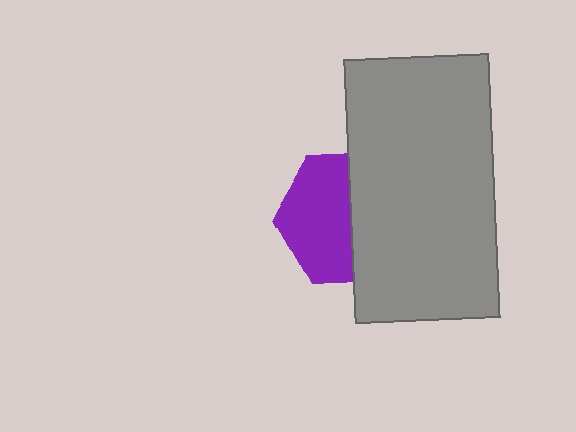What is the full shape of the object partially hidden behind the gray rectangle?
The partially hidden object is a purple hexagon.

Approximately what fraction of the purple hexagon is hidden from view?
Roughly 47% of the purple hexagon is hidden behind the gray rectangle.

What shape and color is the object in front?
The object in front is a gray rectangle.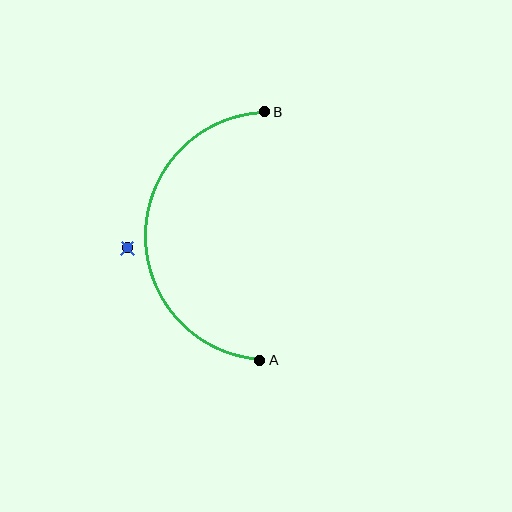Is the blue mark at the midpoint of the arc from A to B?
No — the blue mark does not lie on the arc at all. It sits slightly outside the curve.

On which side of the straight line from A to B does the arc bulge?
The arc bulges to the left of the straight line connecting A and B.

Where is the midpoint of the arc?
The arc midpoint is the point on the curve farthest from the straight line joining A and B. It sits to the left of that line.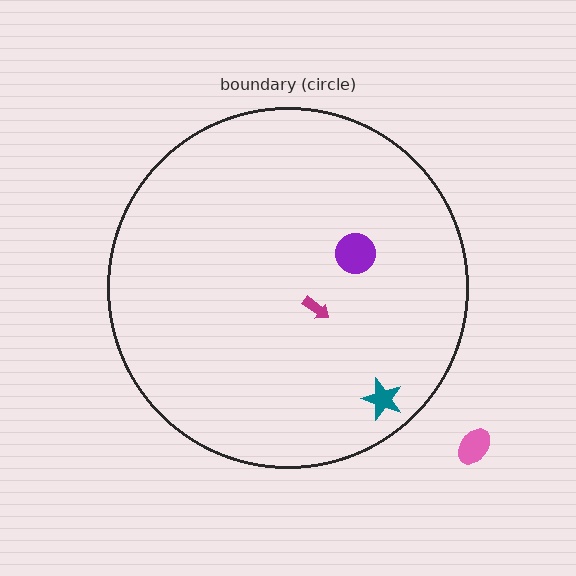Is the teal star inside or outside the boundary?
Inside.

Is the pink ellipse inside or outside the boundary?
Outside.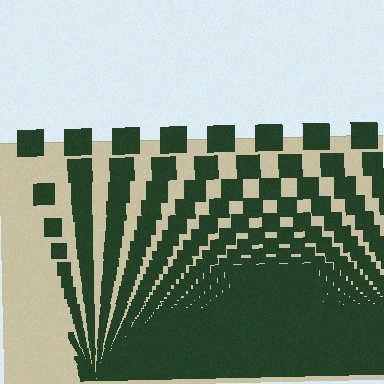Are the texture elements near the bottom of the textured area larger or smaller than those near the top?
Smaller. The gradient is inverted — elements near the bottom are smaller and denser.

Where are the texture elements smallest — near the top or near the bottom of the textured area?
Near the bottom.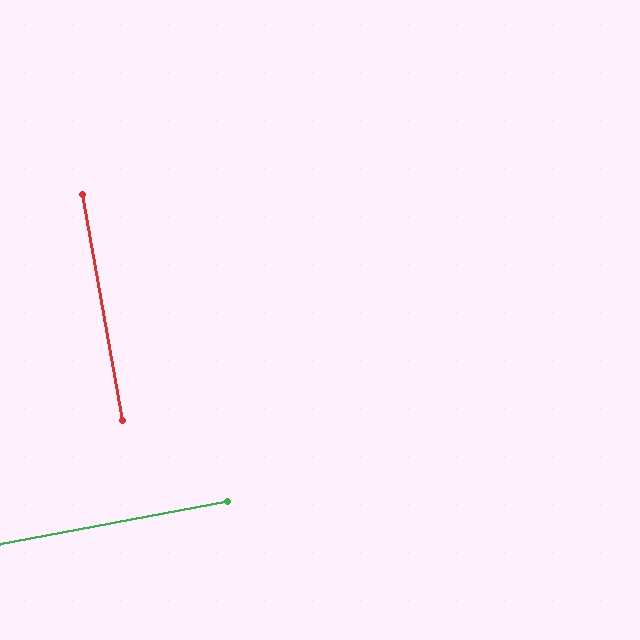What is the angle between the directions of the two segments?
Approximately 89 degrees.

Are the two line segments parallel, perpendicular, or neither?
Perpendicular — they meet at approximately 89°.